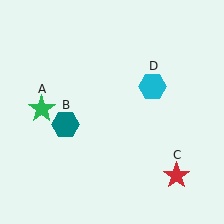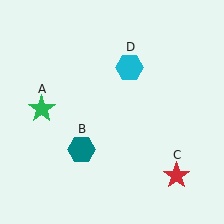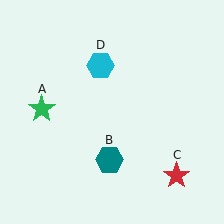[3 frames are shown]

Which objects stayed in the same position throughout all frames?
Green star (object A) and red star (object C) remained stationary.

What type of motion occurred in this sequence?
The teal hexagon (object B), cyan hexagon (object D) rotated counterclockwise around the center of the scene.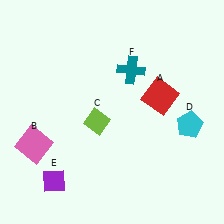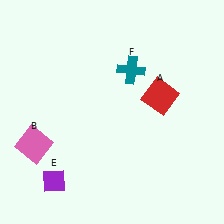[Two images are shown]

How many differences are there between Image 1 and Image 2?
There are 2 differences between the two images.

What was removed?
The cyan pentagon (D), the lime diamond (C) were removed in Image 2.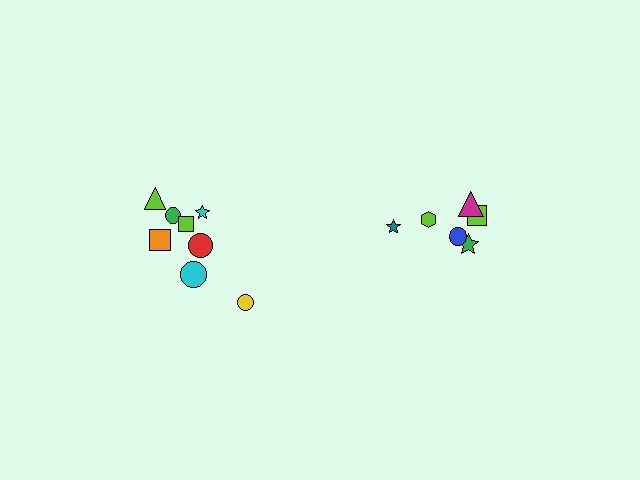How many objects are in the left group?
There are 8 objects.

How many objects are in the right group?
There are 6 objects.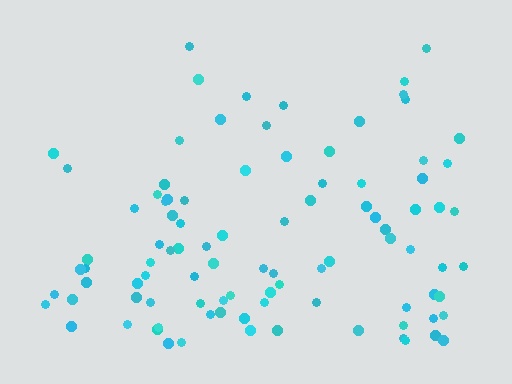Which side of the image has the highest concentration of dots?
The bottom.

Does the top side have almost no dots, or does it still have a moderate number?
Still a moderate number, just noticeably fewer than the bottom.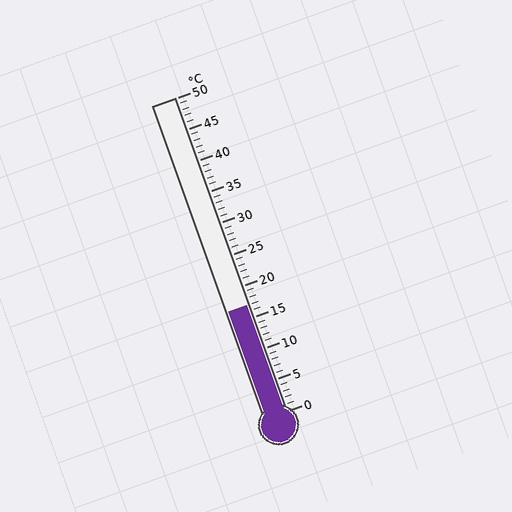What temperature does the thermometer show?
The thermometer shows approximately 17°C.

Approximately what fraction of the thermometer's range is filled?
The thermometer is filled to approximately 35% of its range.